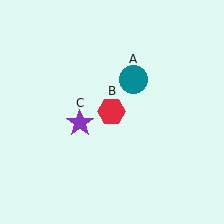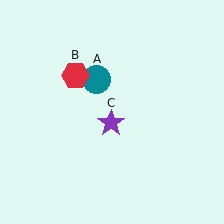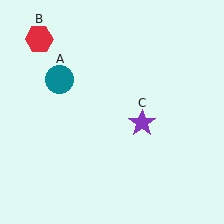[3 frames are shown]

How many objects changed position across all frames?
3 objects changed position: teal circle (object A), red hexagon (object B), purple star (object C).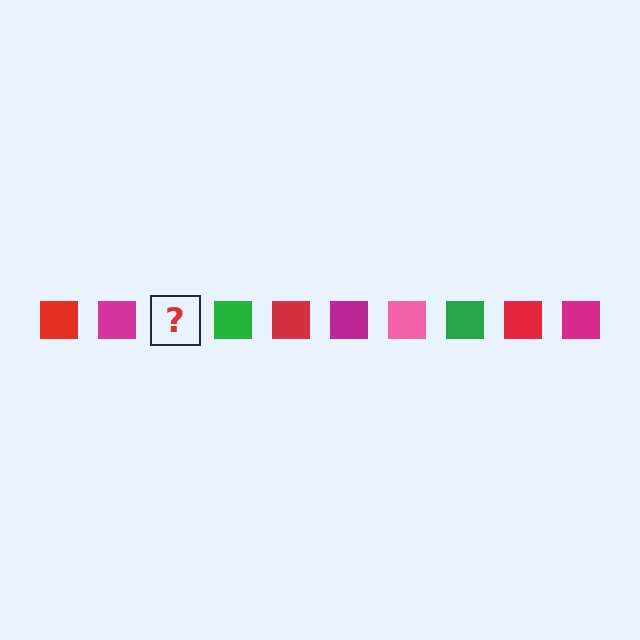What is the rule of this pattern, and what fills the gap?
The rule is that the pattern cycles through red, magenta, pink, green squares. The gap should be filled with a pink square.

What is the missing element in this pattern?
The missing element is a pink square.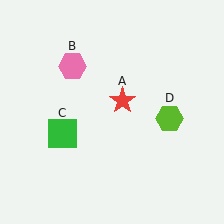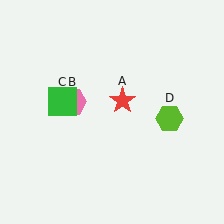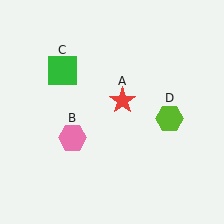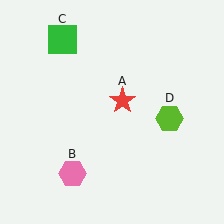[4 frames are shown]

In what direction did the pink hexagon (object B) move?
The pink hexagon (object B) moved down.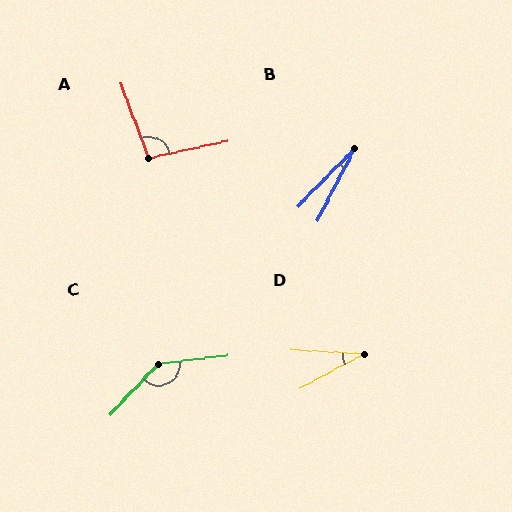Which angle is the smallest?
B, at approximately 17 degrees.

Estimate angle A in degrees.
Approximately 98 degrees.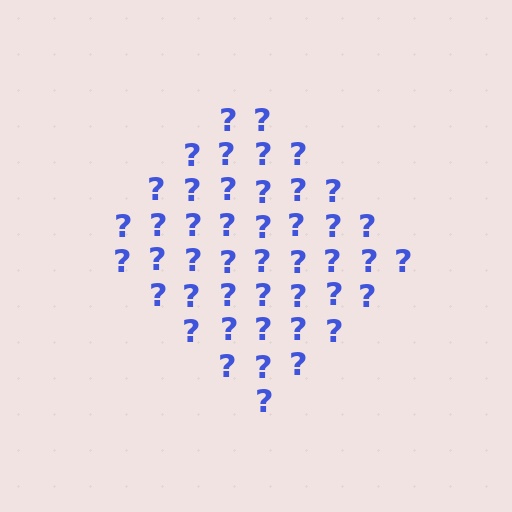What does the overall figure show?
The overall figure shows a diamond.